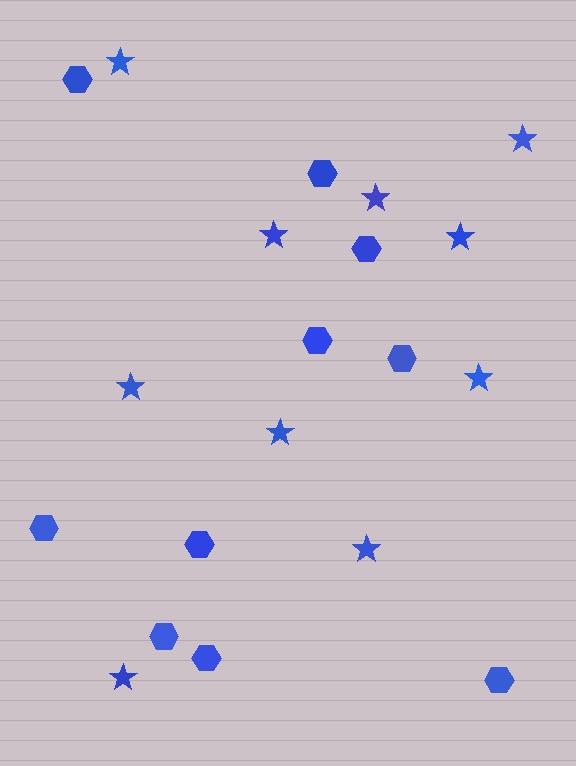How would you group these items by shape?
There are 2 groups: one group of hexagons (10) and one group of stars (10).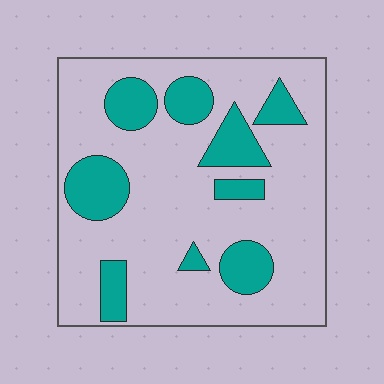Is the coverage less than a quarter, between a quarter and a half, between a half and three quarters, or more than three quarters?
Less than a quarter.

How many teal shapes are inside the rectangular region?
9.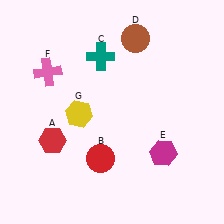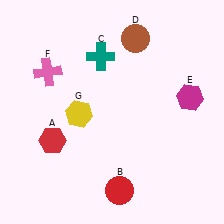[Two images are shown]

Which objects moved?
The objects that moved are: the red circle (B), the magenta hexagon (E).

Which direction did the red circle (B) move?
The red circle (B) moved down.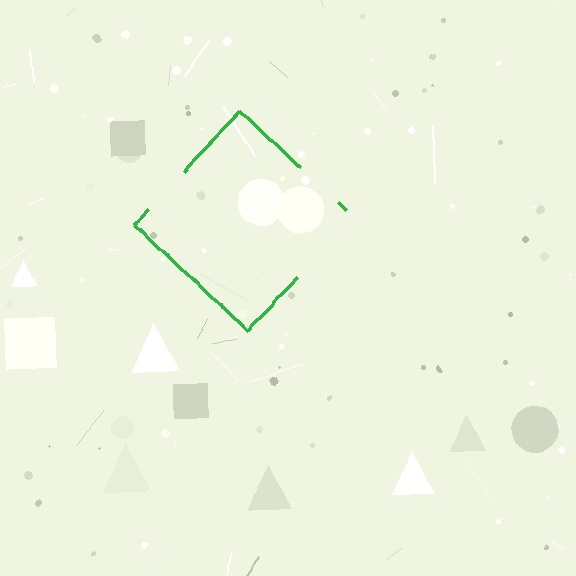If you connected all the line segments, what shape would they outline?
They would outline a diamond.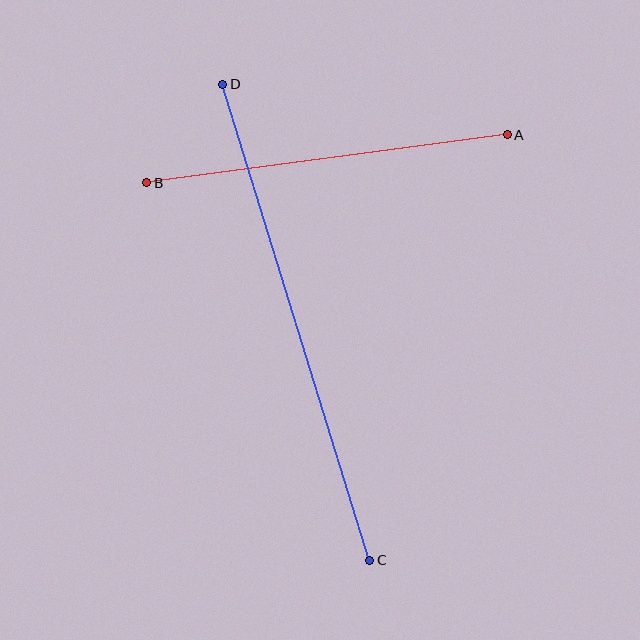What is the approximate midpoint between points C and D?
The midpoint is at approximately (296, 322) pixels.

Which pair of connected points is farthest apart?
Points C and D are farthest apart.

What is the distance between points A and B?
The distance is approximately 364 pixels.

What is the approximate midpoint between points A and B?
The midpoint is at approximately (327, 159) pixels.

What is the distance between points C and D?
The distance is approximately 498 pixels.